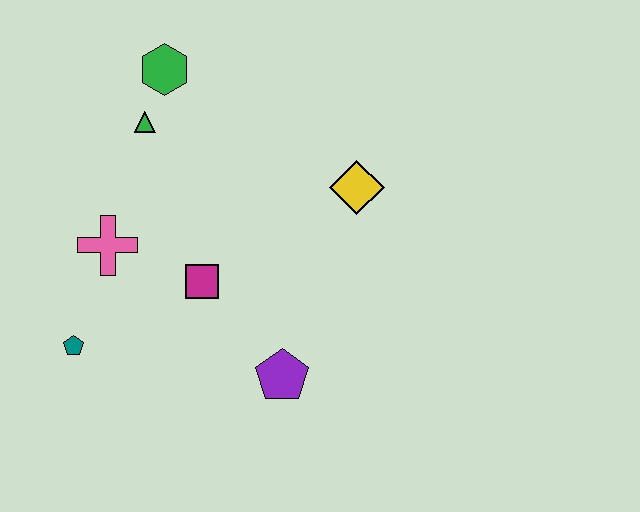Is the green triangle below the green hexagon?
Yes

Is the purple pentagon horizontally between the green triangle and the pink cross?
No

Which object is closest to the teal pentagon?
The pink cross is closest to the teal pentagon.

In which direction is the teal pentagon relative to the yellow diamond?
The teal pentagon is to the left of the yellow diamond.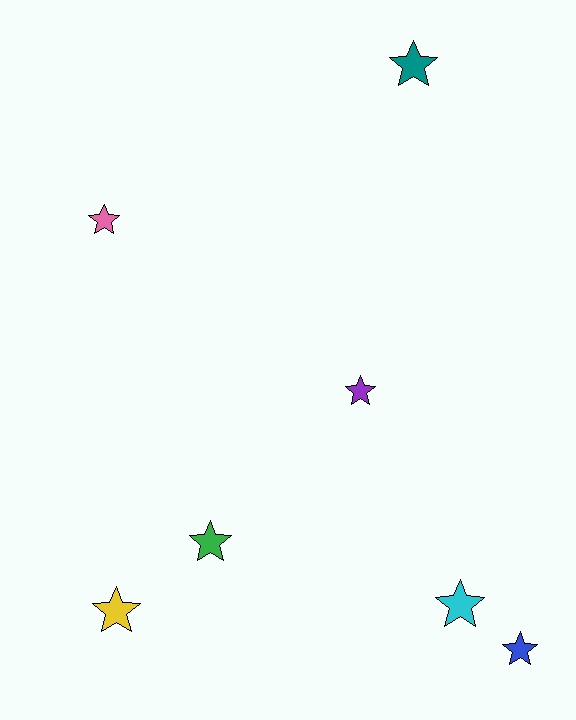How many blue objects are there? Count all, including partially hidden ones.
There is 1 blue object.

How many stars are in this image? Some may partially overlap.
There are 7 stars.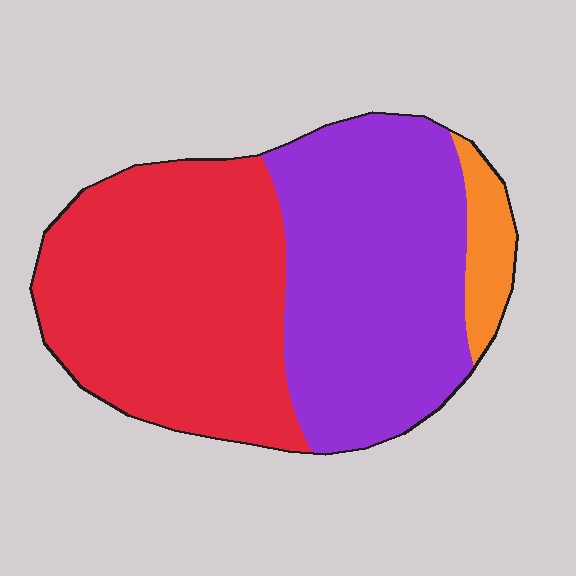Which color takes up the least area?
Orange, at roughly 5%.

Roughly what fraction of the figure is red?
Red takes up between a quarter and a half of the figure.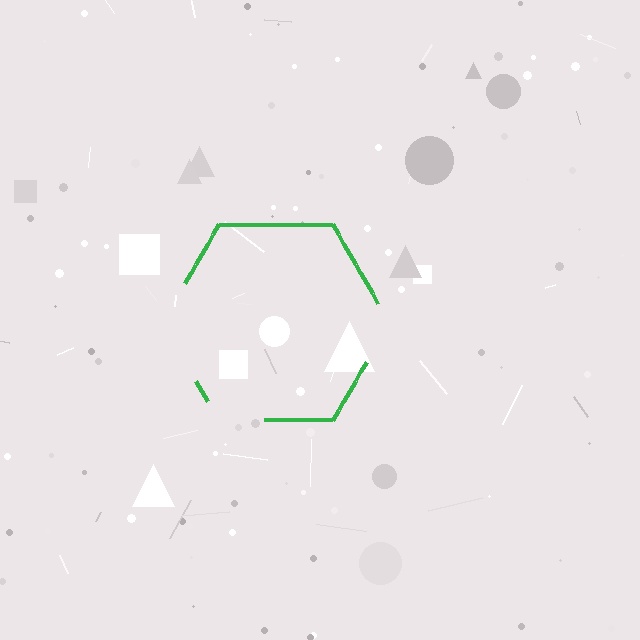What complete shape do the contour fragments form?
The contour fragments form a hexagon.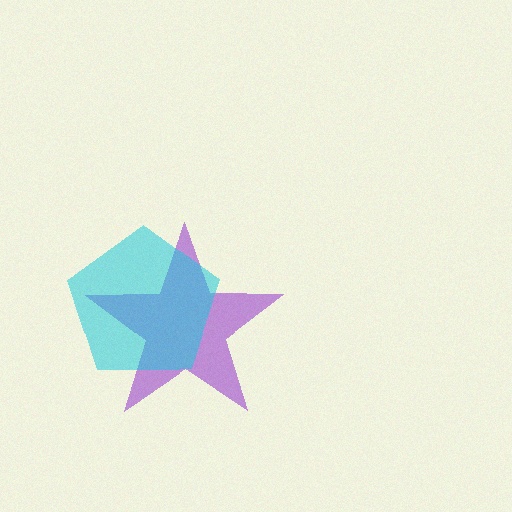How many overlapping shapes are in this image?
There are 2 overlapping shapes in the image.